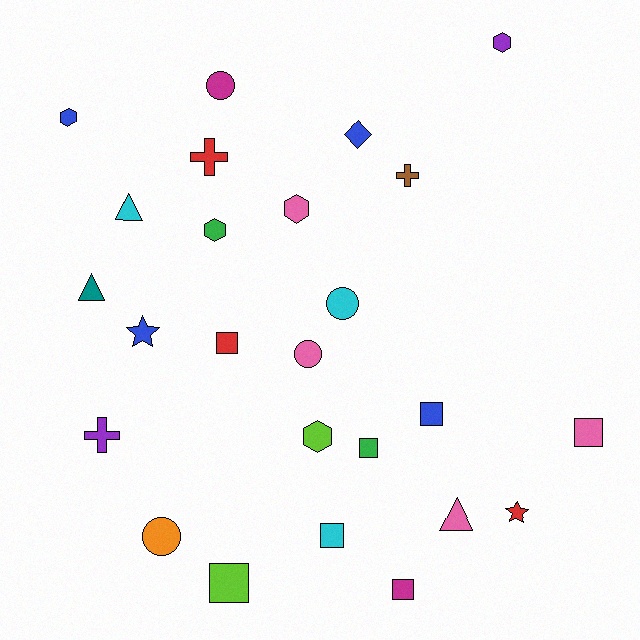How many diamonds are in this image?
There is 1 diamond.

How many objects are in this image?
There are 25 objects.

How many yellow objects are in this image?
There are no yellow objects.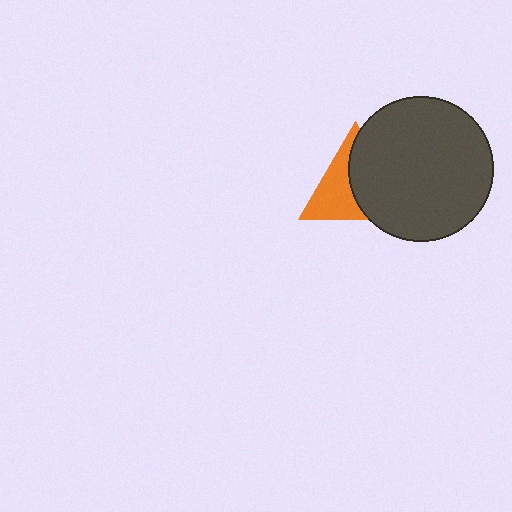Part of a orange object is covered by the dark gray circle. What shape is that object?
It is a triangle.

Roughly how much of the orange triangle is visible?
About half of it is visible (roughly 47%).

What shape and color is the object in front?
The object in front is a dark gray circle.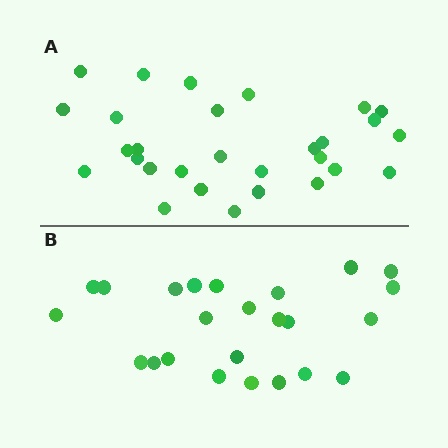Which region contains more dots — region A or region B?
Region A (the top region) has more dots.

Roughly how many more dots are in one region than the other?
Region A has about 5 more dots than region B.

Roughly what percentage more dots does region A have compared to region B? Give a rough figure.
About 20% more.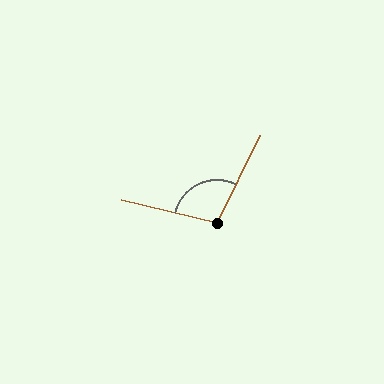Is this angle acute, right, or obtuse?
It is obtuse.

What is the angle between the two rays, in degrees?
Approximately 103 degrees.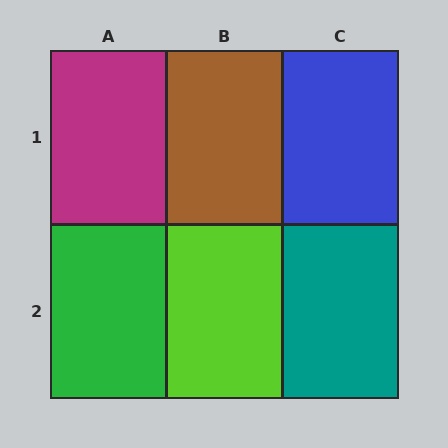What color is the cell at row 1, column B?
Brown.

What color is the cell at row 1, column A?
Magenta.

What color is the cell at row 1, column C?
Blue.